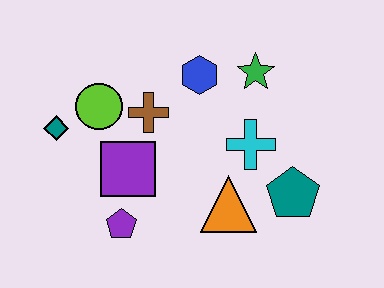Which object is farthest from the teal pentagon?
The teal diamond is farthest from the teal pentagon.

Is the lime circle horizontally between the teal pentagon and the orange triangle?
No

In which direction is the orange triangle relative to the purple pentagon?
The orange triangle is to the right of the purple pentagon.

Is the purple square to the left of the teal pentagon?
Yes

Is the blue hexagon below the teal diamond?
No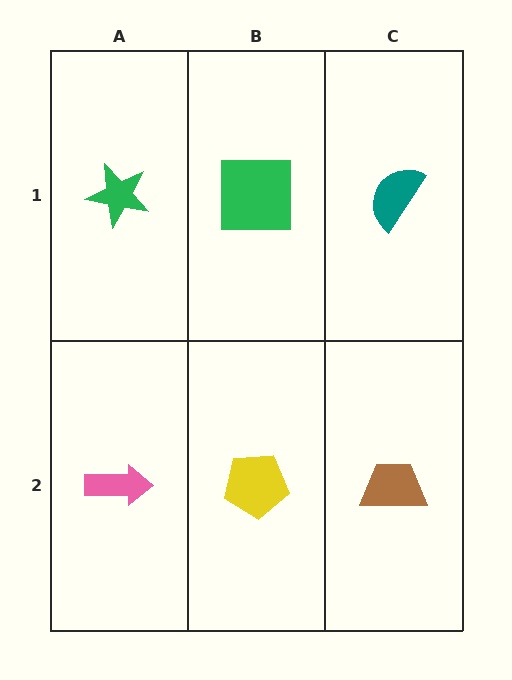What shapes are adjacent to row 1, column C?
A brown trapezoid (row 2, column C), a green square (row 1, column B).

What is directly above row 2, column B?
A green square.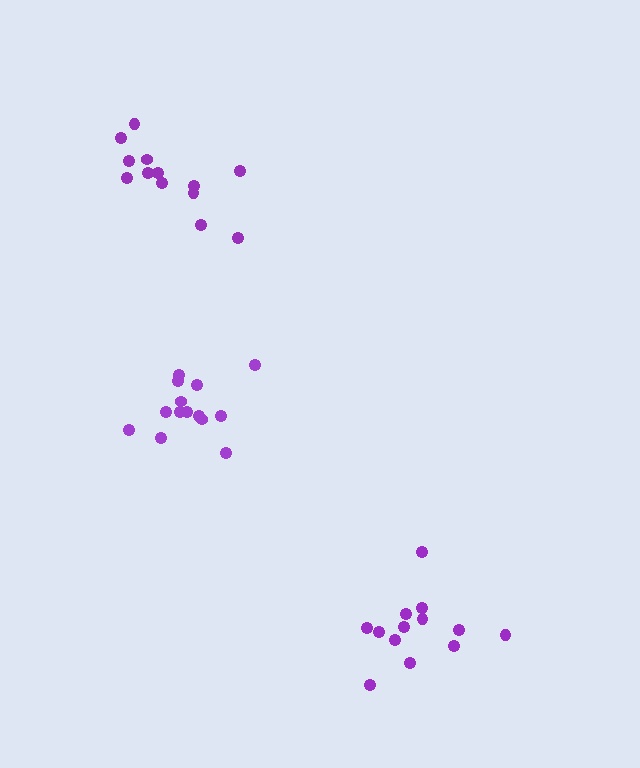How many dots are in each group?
Group 1: 13 dots, Group 2: 14 dots, Group 3: 13 dots (40 total).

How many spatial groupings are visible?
There are 3 spatial groupings.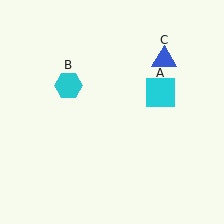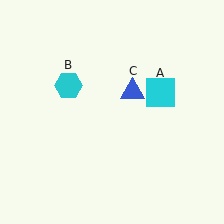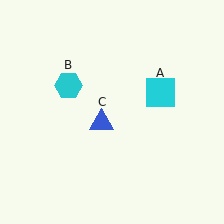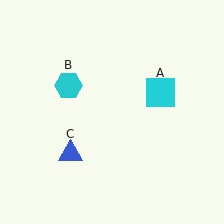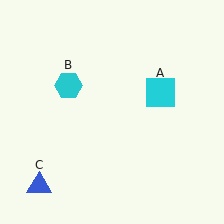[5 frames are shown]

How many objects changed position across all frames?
1 object changed position: blue triangle (object C).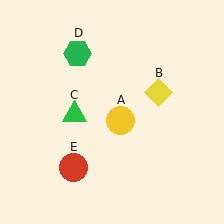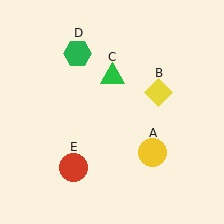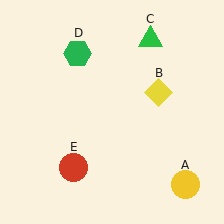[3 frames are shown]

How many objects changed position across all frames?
2 objects changed position: yellow circle (object A), green triangle (object C).